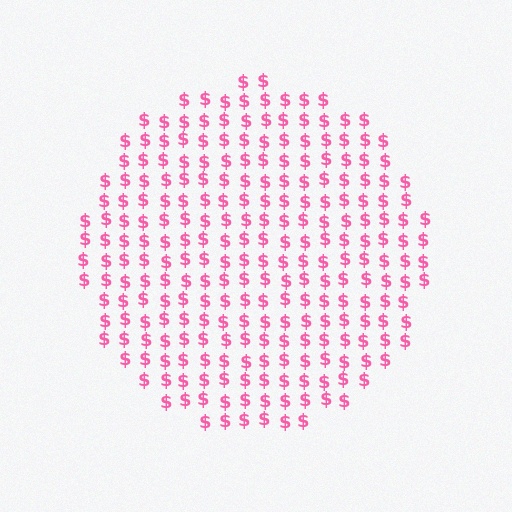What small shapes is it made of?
It is made of small dollar signs.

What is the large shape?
The large shape is a circle.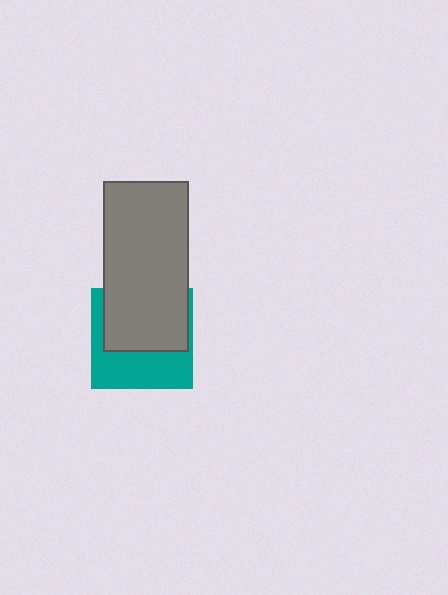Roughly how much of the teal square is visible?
About half of it is visible (roughly 47%).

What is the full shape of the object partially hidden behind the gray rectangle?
The partially hidden object is a teal square.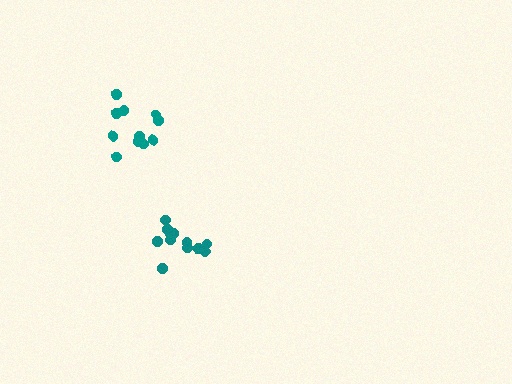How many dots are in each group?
Group 1: 13 dots, Group 2: 11 dots (24 total).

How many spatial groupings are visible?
There are 2 spatial groupings.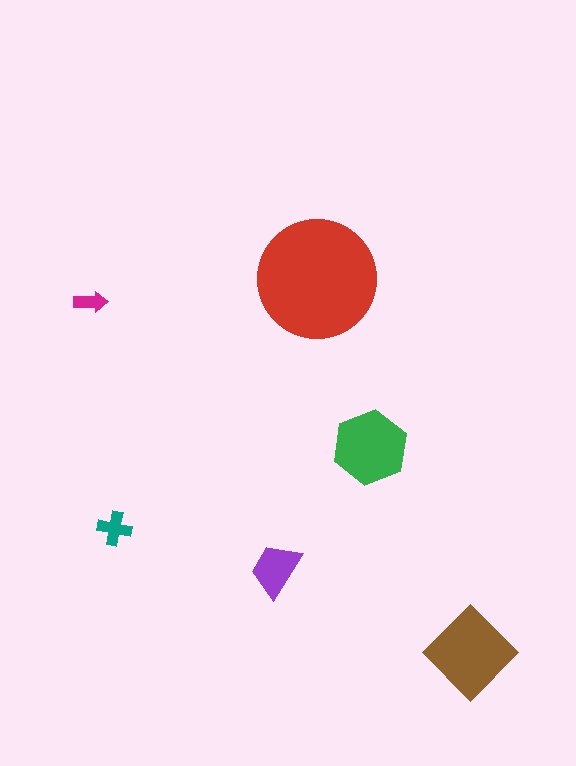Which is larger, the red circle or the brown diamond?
The red circle.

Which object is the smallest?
The magenta arrow.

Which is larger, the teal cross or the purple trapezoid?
The purple trapezoid.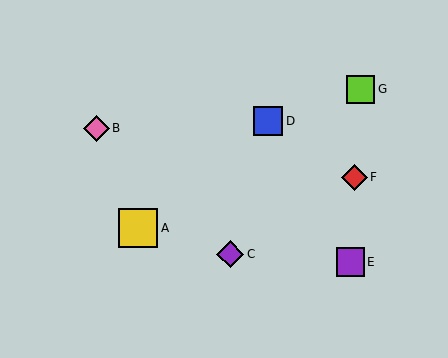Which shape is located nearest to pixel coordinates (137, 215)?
The yellow square (labeled A) at (138, 228) is nearest to that location.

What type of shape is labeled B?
Shape B is a pink diamond.